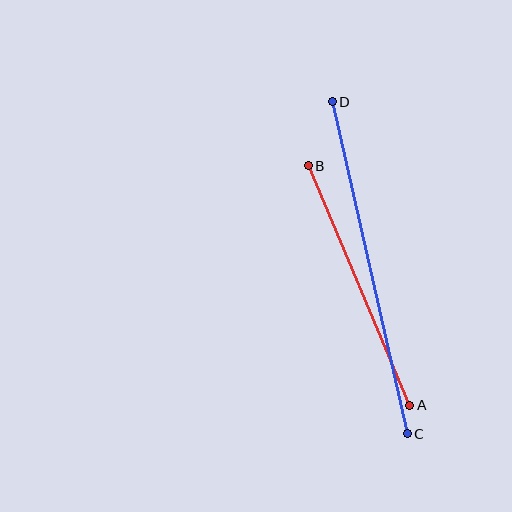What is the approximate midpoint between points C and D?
The midpoint is at approximately (370, 268) pixels.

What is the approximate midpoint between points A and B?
The midpoint is at approximately (359, 285) pixels.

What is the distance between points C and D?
The distance is approximately 340 pixels.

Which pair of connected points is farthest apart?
Points C and D are farthest apart.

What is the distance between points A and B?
The distance is approximately 260 pixels.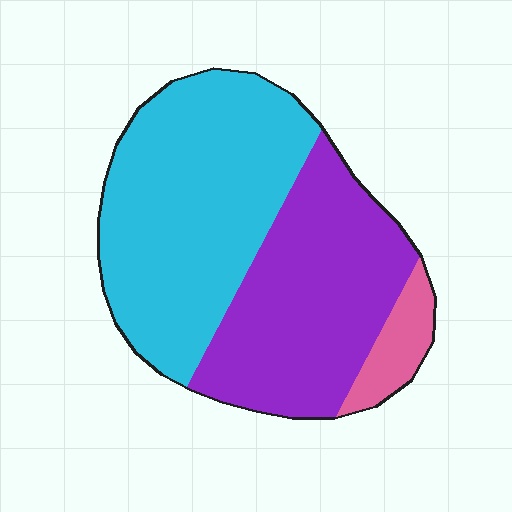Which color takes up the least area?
Pink, at roughly 10%.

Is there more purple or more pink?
Purple.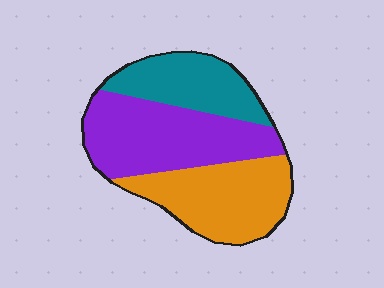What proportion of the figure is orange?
Orange takes up about one third (1/3) of the figure.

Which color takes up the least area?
Teal, at roughly 25%.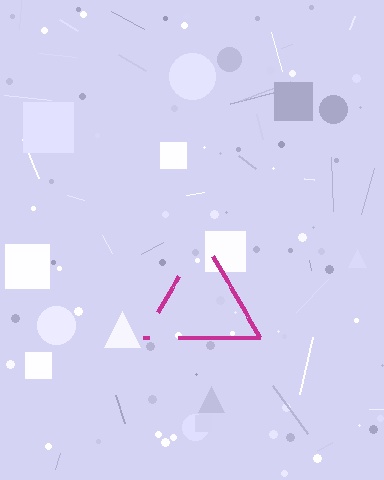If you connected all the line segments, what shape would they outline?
They would outline a triangle.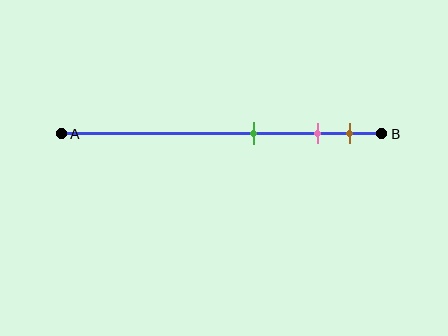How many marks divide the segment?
There are 3 marks dividing the segment.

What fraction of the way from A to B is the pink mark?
The pink mark is approximately 80% (0.8) of the way from A to B.